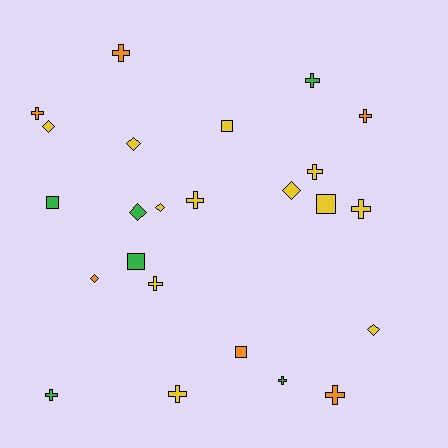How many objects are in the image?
There are 24 objects.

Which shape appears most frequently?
Cross, with 12 objects.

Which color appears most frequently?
Yellow, with 12 objects.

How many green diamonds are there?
There is 1 green diamond.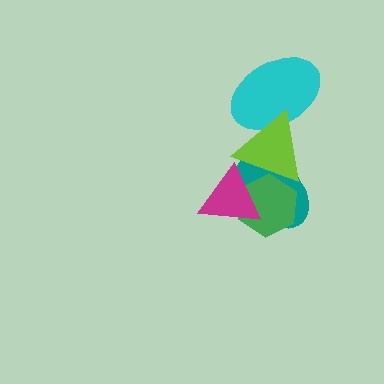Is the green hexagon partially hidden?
Yes, it is partially covered by another shape.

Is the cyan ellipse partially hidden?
Yes, it is partially covered by another shape.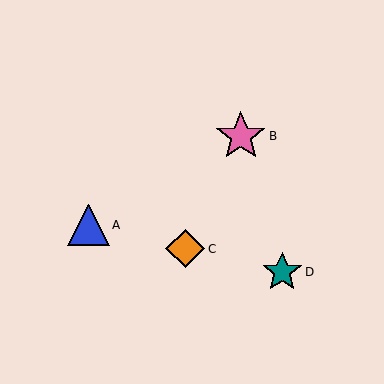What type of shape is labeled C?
Shape C is an orange diamond.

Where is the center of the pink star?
The center of the pink star is at (241, 136).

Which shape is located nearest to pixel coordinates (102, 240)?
The blue triangle (labeled A) at (89, 225) is nearest to that location.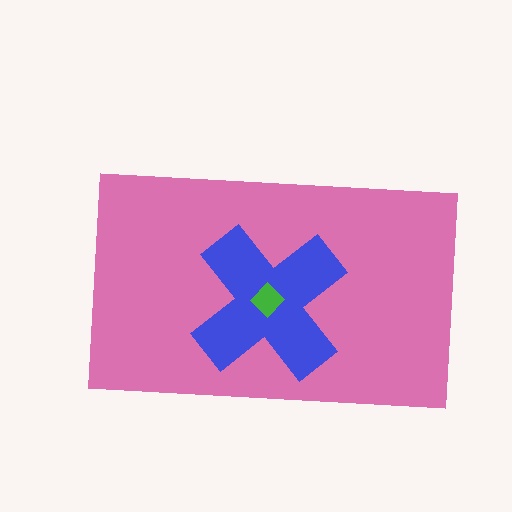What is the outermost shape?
The pink rectangle.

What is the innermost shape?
The green diamond.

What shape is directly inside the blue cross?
The green diamond.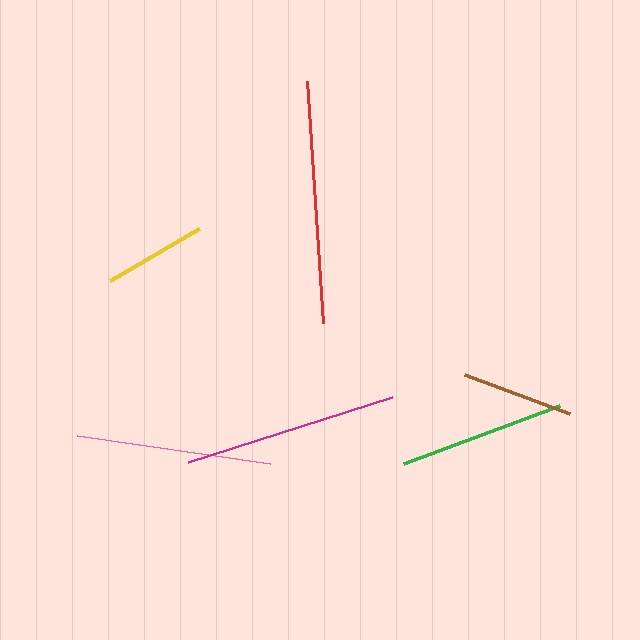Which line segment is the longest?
The red line is the longest at approximately 243 pixels.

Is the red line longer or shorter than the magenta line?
The red line is longer than the magenta line.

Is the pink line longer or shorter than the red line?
The red line is longer than the pink line.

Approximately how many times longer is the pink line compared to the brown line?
The pink line is approximately 1.7 times the length of the brown line.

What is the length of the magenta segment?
The magenta segment is approximately 213 pixels long.